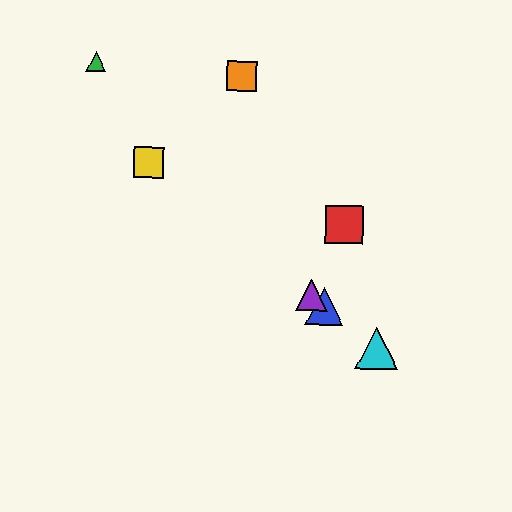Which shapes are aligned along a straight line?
The blue triangle, the yellow square, the purple triangle, the cyan triangle are aligned along a straight line.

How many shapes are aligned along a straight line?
4 shapes (the blue triangle, the yellow square, the purple triangle, the cyan triangle) are aligned along a straight line.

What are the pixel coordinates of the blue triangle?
The blue triangle is at (324, 306).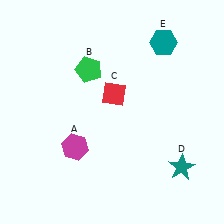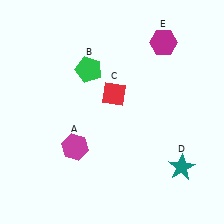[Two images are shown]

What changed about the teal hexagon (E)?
In Image 1, E is teal. In Image 2, it changed to magenta.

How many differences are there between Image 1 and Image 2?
There is 1 difference between the two images.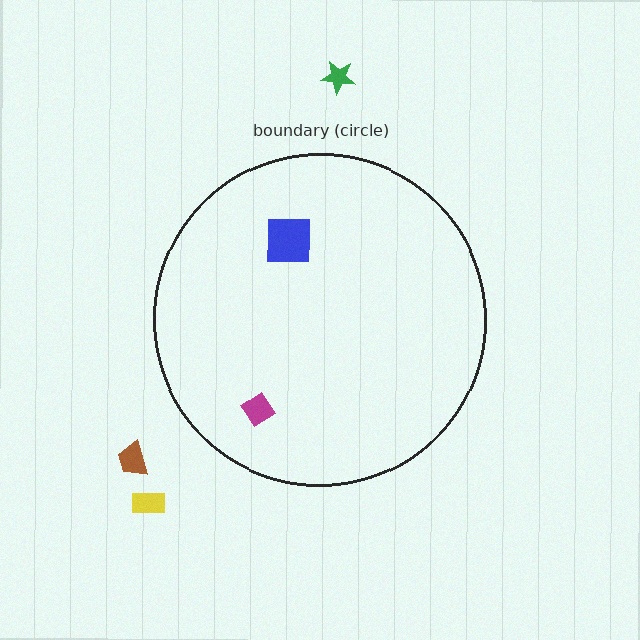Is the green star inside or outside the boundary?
Outside.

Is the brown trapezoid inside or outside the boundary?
Outside.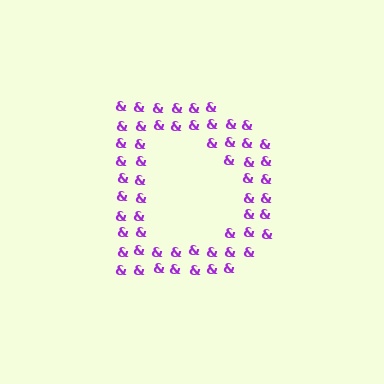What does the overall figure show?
The overall figure shows the letter D.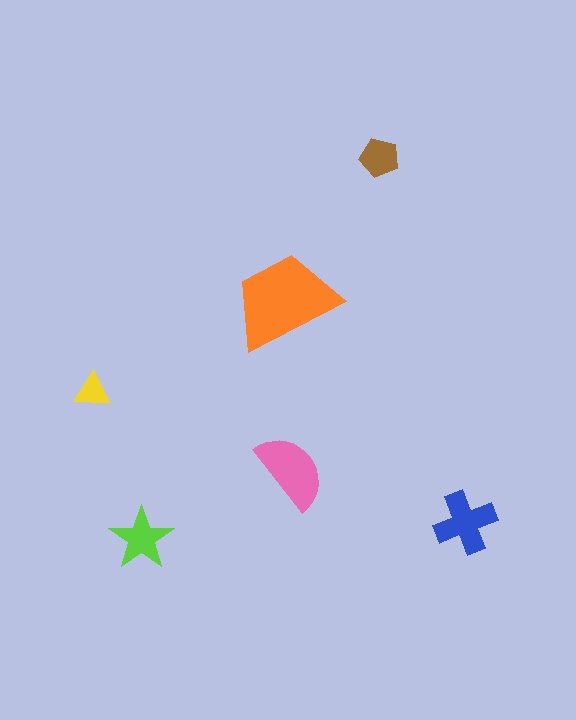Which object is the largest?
The orange trapezoid.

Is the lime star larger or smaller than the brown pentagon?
Larger.